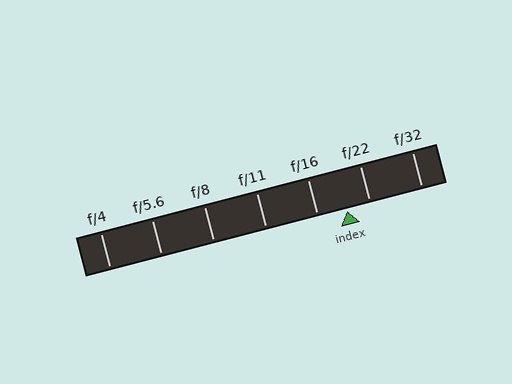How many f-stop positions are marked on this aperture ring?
There are 7 f-stop positions marked.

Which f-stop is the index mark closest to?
The index mark is closest to f/22.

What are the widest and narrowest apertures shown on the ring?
The widest aperture shown is f/4 and the narrowest is f/32.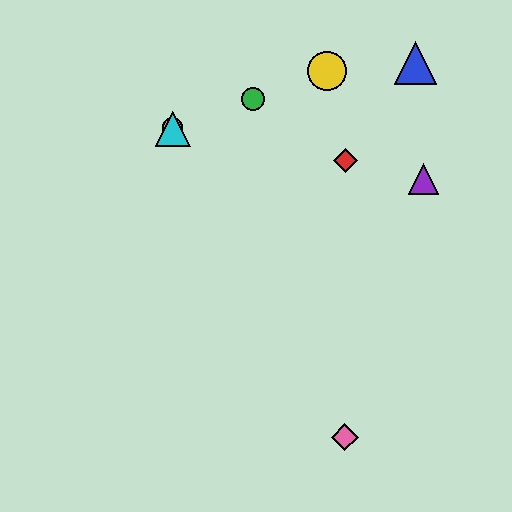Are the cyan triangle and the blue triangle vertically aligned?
No, the cyan triangle is at x≈173 and the blue triangle is at x≈415.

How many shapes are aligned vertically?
2 shapes (the orange circle, the cyan triangle) are aligned vertically.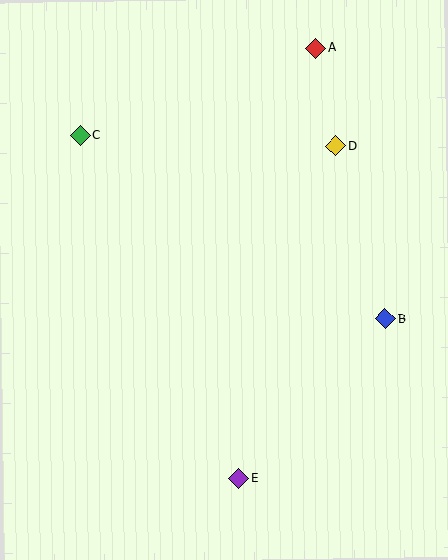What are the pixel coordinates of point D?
Point D is at (336, 146).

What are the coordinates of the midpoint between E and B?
The midpoint between E and B is at (312, 398).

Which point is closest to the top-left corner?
Point C is closest to the top-left corner.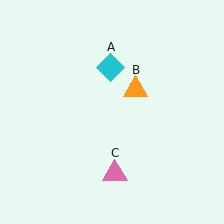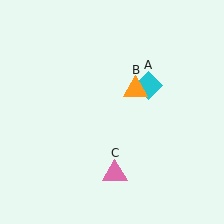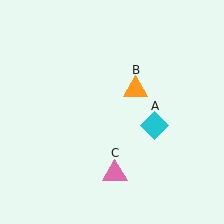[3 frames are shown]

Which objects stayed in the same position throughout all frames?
Orange triangle (object B) and pink triangle (object C) remained stationary.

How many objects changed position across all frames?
1 object changed position: cyan diamond (object A).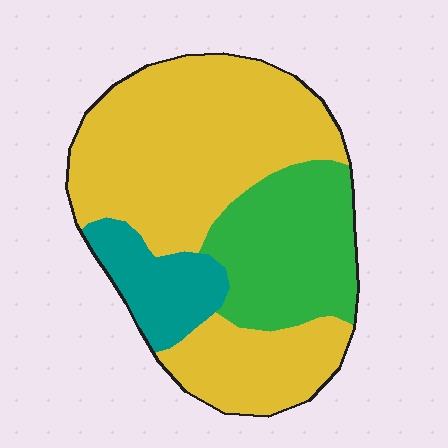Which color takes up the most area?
Yellow, at roughly 60%.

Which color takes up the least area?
Teal, at roughly 15%.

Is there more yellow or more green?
Yellow.